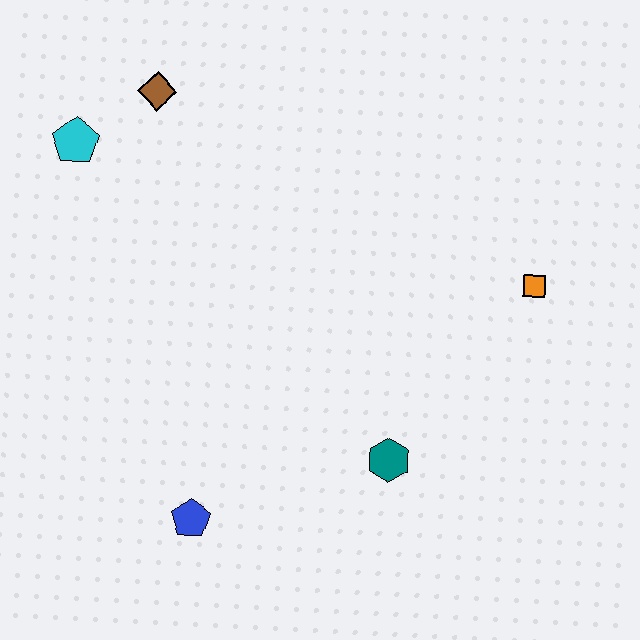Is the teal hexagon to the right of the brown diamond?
Yes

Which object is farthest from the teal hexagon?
The cyan pentagon is farthest from the teal hexagon.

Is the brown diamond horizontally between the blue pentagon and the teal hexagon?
No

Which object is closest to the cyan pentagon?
The brown diamond is closest to the cyan pentagon.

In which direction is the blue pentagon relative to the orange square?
The blue pentagon is to the left of the orange square.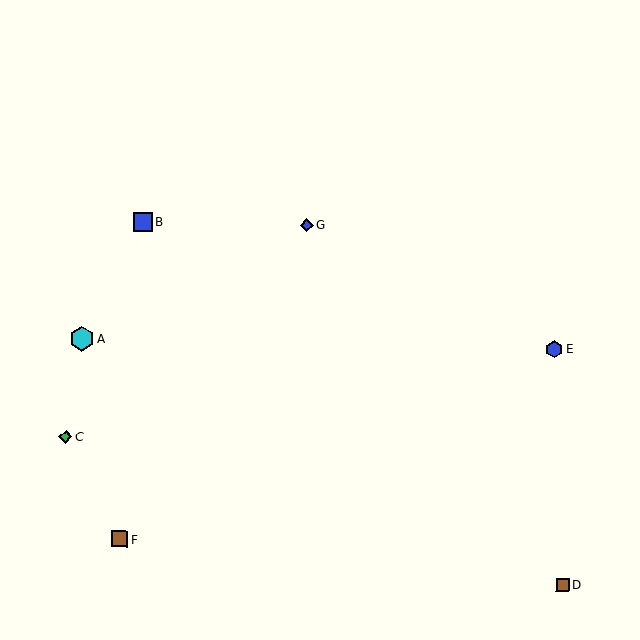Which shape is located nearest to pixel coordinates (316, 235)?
The blue diamond (labeled G) at (307, 225) is nearest to that location.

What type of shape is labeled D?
Shape D is a brown square.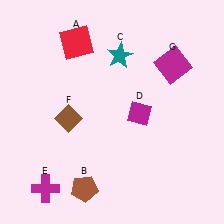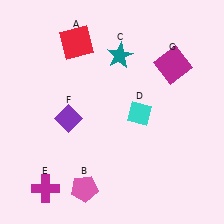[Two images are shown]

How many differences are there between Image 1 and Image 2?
There are 3 differences between the two images.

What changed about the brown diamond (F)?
In Image 1, F is brown. In Image 2, it changed to purple.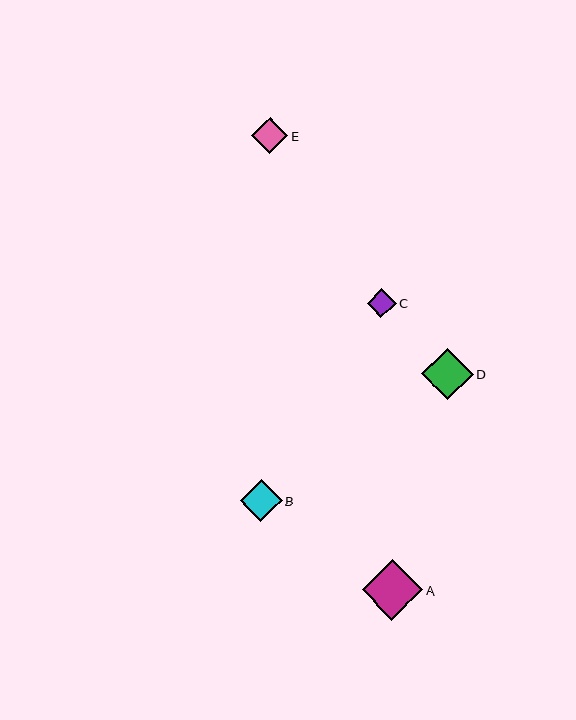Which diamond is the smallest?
Diamond C is the smallest with a size of approximately 29 pixels.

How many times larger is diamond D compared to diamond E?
Diamond D is approximately 1.4 times the size of diamond E.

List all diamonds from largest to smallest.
From largest to smallest: A, D, B, E, C.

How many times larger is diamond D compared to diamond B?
Diamond D is approximately 1.2 times the size of diamond B.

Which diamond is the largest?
Diamond A is the largest with a size of approximately 61 pixels.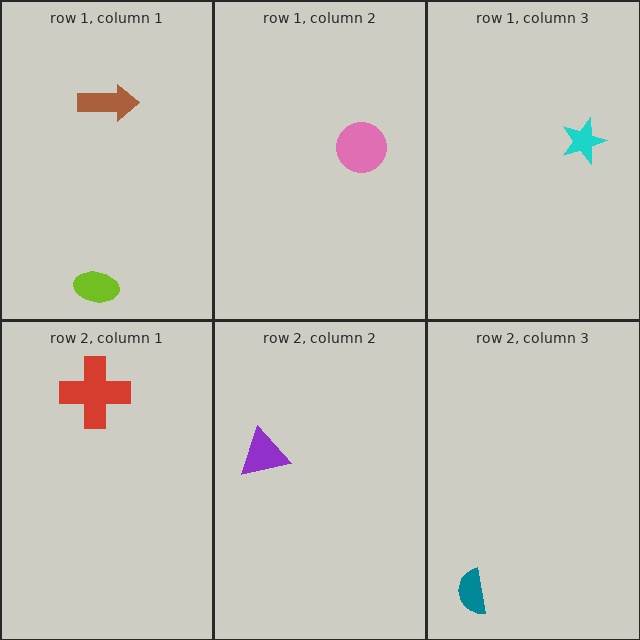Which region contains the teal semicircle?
The row 2, column 3 region.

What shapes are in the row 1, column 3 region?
The cyan star.